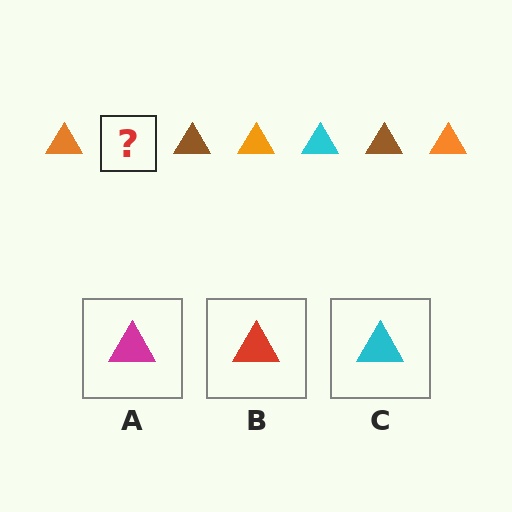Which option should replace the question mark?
Option C.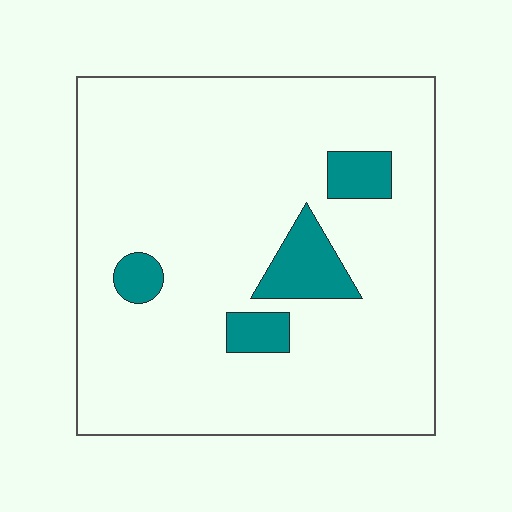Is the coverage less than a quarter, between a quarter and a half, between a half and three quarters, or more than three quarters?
Less than a quarter.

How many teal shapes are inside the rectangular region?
4.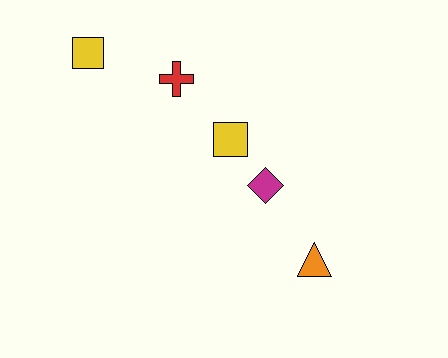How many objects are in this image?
There are 5 objects.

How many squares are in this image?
There are 2 squares.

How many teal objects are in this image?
There are no teal objects.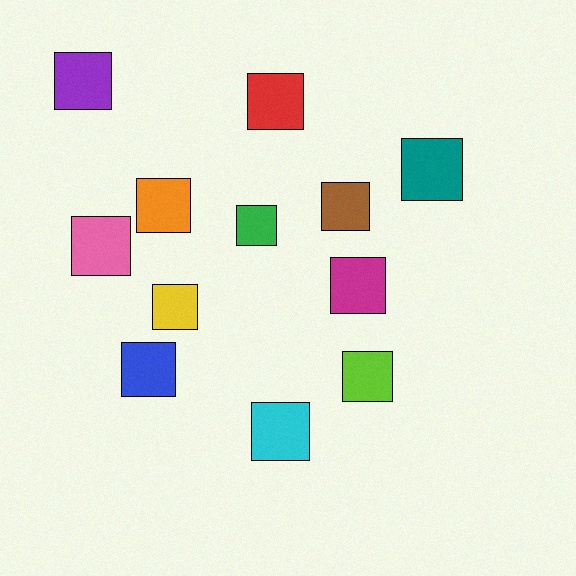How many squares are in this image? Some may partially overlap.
There are 12 squares.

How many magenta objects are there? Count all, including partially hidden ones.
There is 1 magenta object.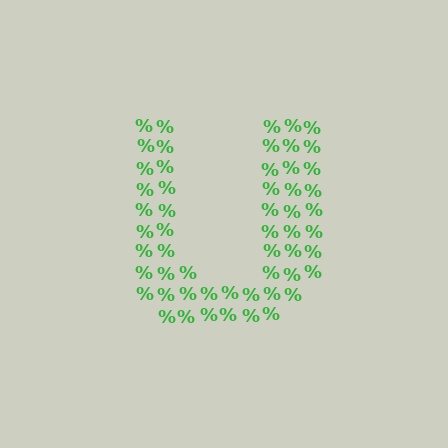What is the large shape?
The large shape is the letter U.